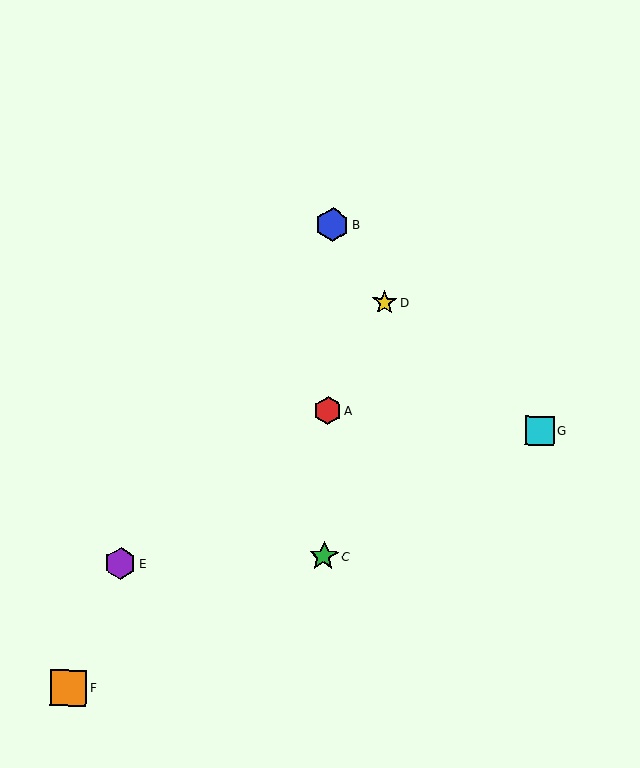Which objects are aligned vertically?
Objects A, B, C are aligned vertically.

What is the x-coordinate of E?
Object E is at x≈120.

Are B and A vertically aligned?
Yes, both are at x≈332.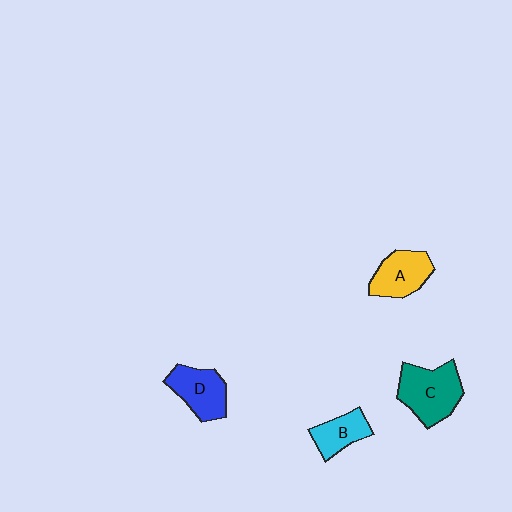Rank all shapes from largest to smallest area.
From largest to smallest: C (teal), D (blue), A (yellow), B (cyan).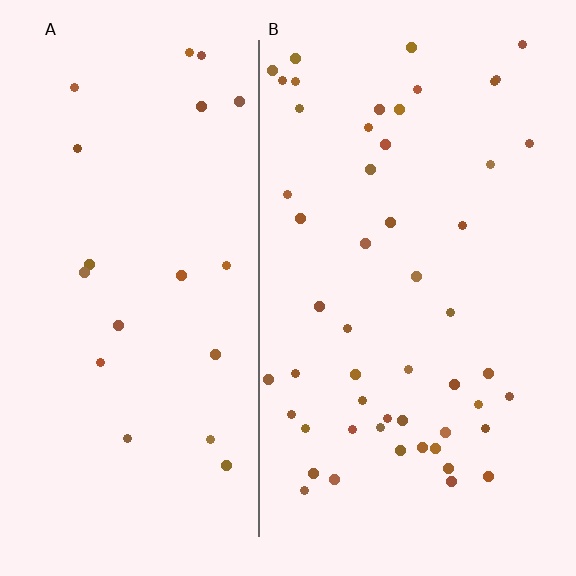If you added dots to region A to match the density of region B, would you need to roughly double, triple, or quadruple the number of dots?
Approximately triple.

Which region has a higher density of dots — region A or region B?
B (the right).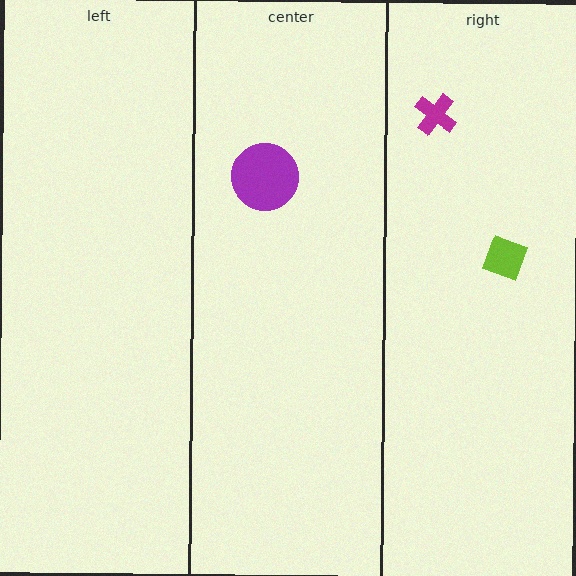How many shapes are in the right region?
2.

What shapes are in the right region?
The lime diamond, the magenta cross.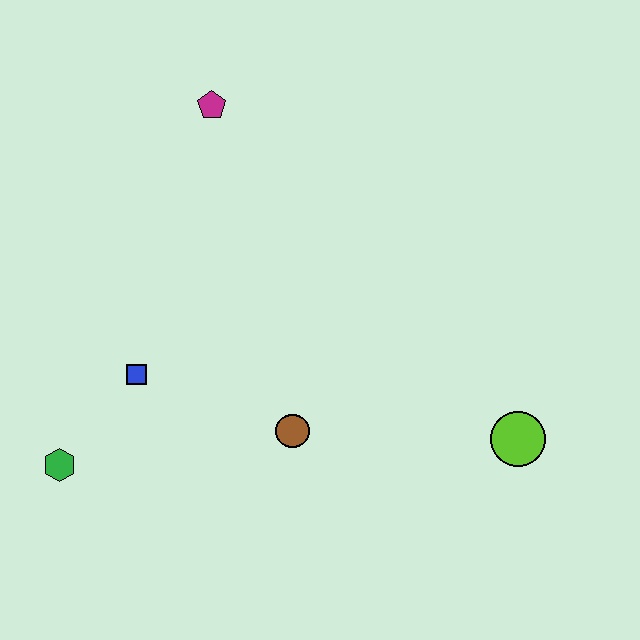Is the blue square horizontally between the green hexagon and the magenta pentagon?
Yes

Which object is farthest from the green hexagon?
The lime circle is farthest from the green hexagon.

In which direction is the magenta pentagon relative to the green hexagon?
The magenta pentagon is above the green hexagon.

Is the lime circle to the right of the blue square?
Yes